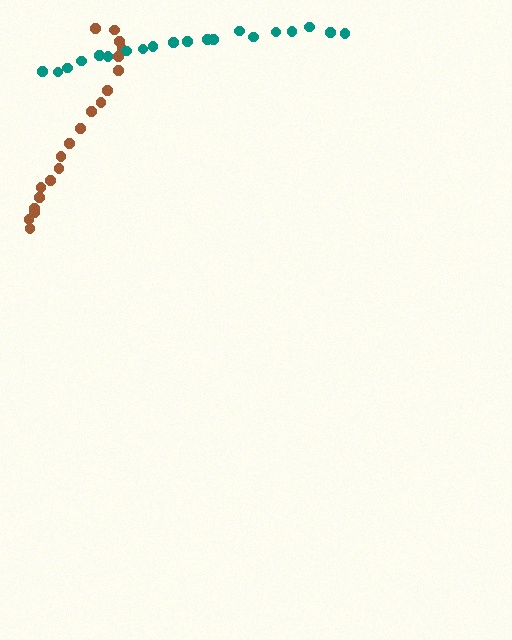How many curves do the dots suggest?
There are 2 distinct paths.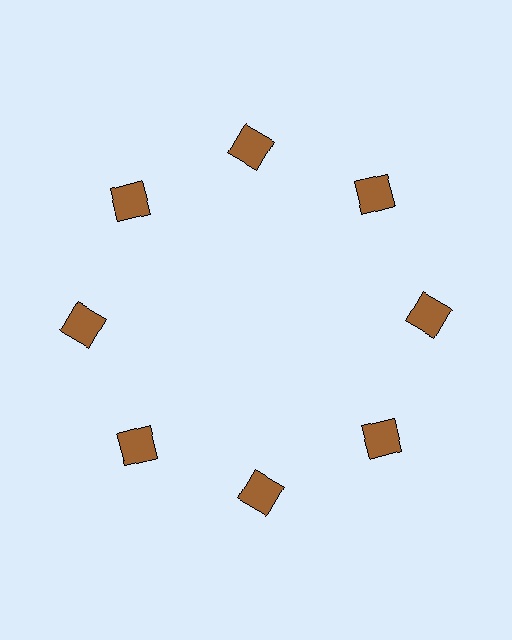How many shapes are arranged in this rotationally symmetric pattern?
There are 8 shapes, arranged in 8 groups of 1.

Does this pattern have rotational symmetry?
Yes, this pattern has 8-fold rotational symmetry. It looks the same after rotating 45 degrees around the center.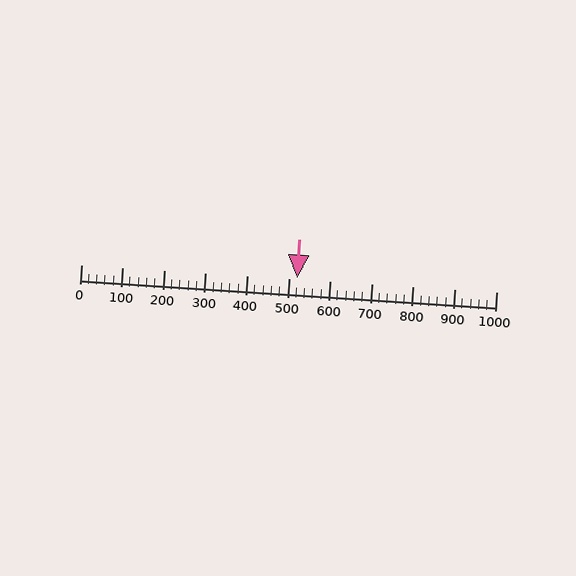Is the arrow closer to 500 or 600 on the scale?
The arrow is closer to 500.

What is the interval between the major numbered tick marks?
The major tick marks are spaced 100 units apart.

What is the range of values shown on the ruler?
The ruler shows values from 0 to 1000.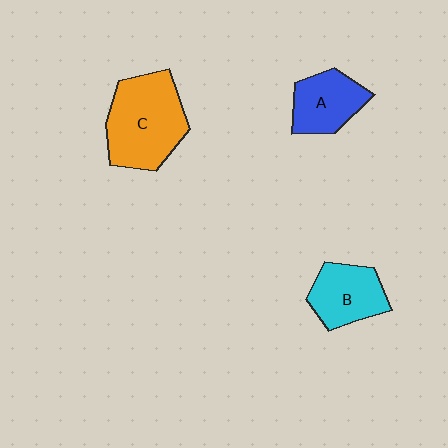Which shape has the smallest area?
Shape A (blue).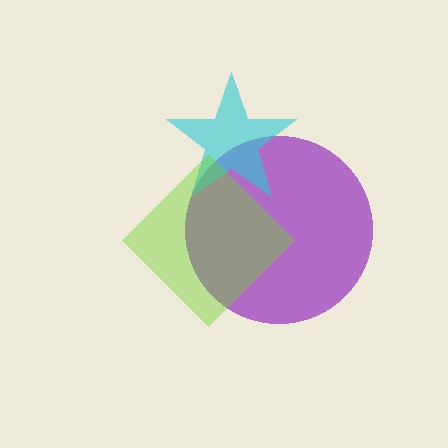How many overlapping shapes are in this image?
There are 3 overlapping shapes in the image.